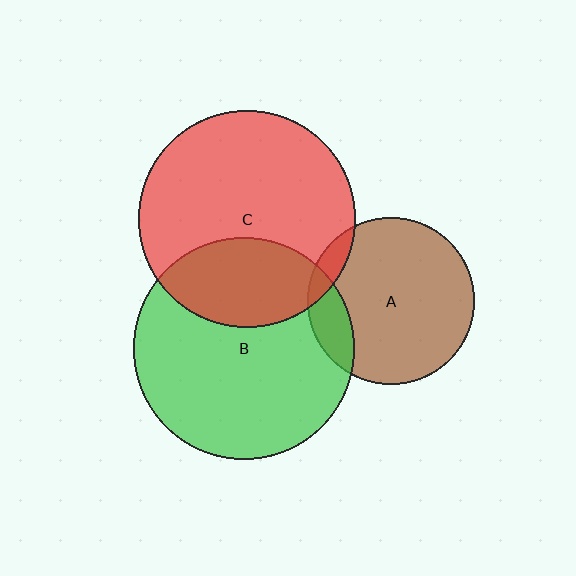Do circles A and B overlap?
Yes.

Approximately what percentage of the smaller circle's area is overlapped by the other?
Approximately 15%.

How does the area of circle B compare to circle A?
Approximately 1.8 times.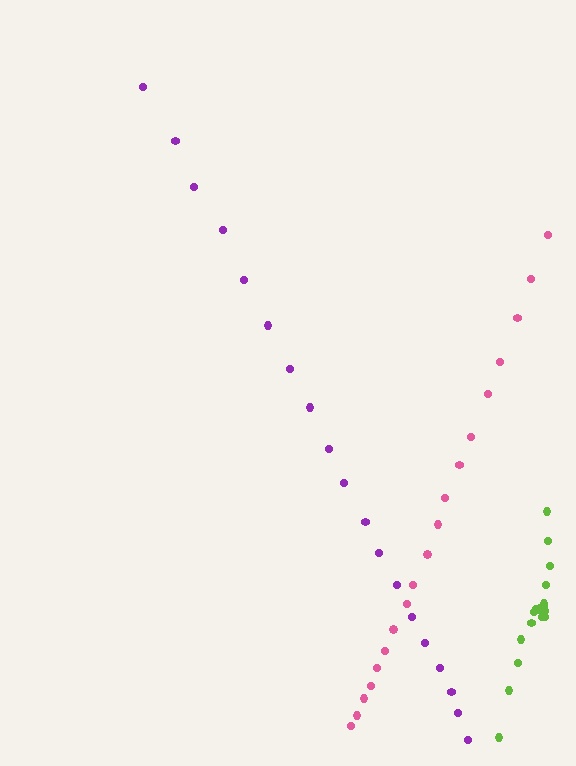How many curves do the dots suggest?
There are 3 distinct paths.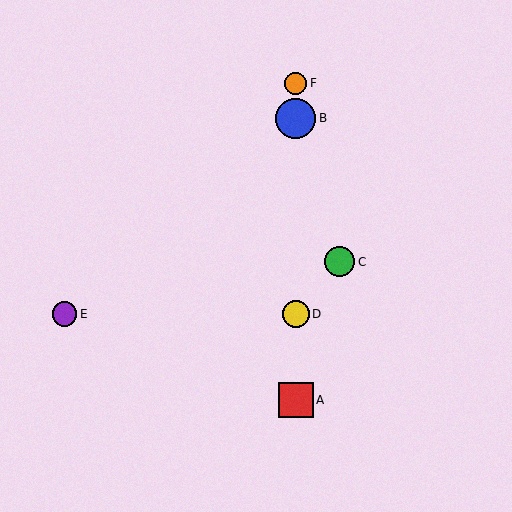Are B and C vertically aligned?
No, B is at x≈296 and C is at x≈339.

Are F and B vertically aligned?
Yes, both are at x≈296.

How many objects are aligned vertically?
4 objects (A, B, D, F) are aligned vertically.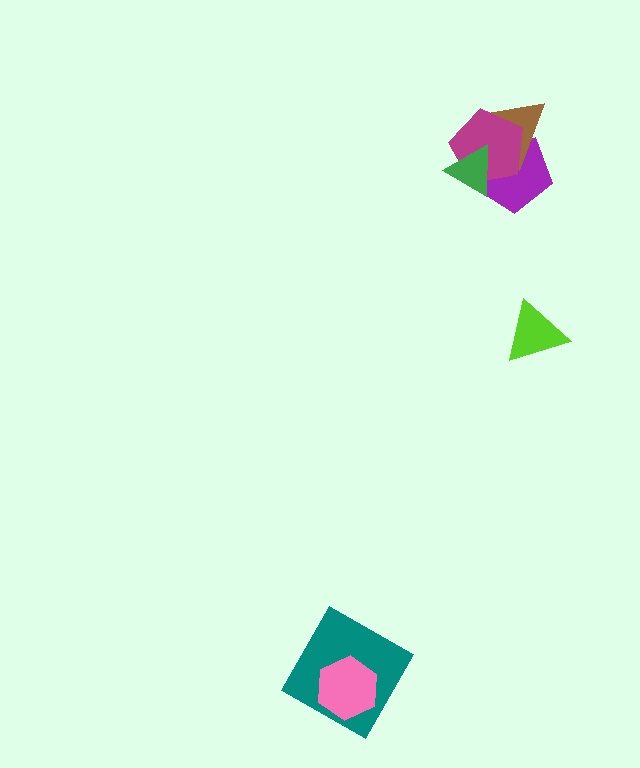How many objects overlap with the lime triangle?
0 objects overlap with the lime triangle.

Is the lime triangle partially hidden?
No, no other shape covers it.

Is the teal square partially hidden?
Yes, it is partially covered by another shape.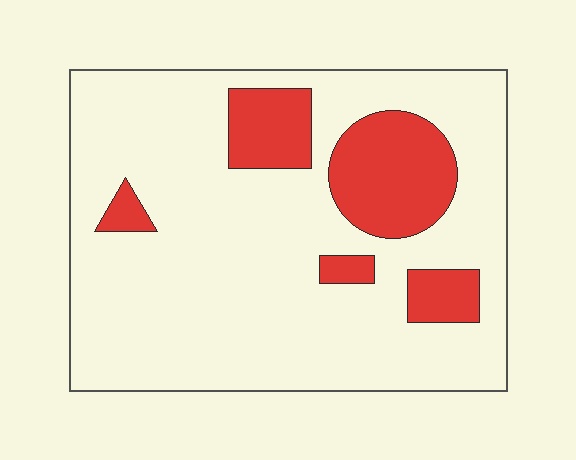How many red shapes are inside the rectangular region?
5.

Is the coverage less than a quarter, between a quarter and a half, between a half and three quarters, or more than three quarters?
Less than a quarter.